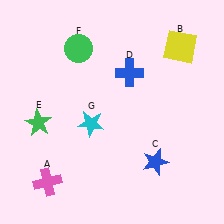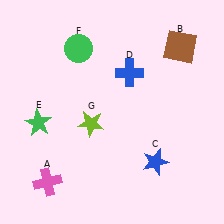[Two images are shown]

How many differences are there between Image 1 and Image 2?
There are 2 differences between the two images.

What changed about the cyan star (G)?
In Image 1, G is cyan. In Image 2, it changed to lime.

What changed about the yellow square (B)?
In Image 1, B is yellow. In Image 2, it changed to brown.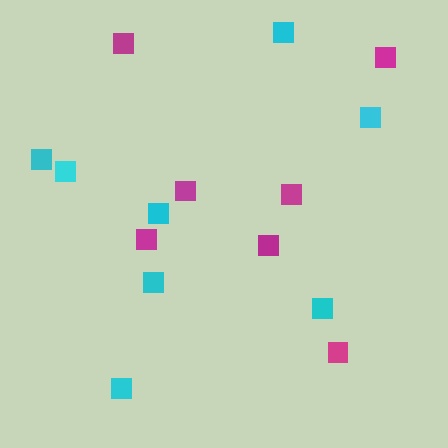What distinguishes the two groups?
There are 2 groups: one group of magenta squares (7) and one group of cyan squares (8).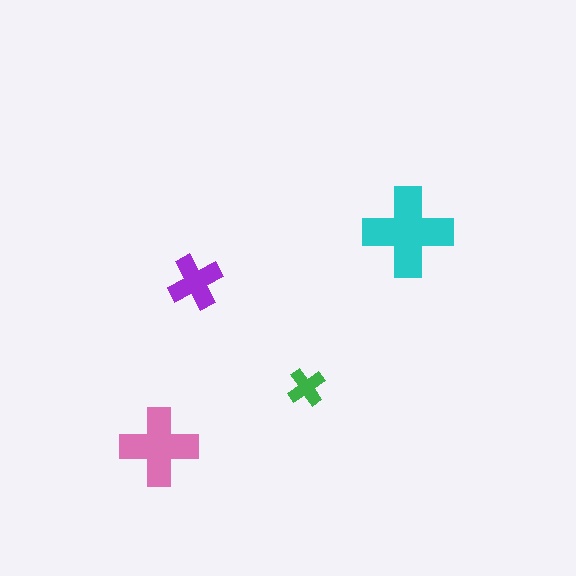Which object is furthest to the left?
The pink cross is leftmost.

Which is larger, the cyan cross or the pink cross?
The cyan one.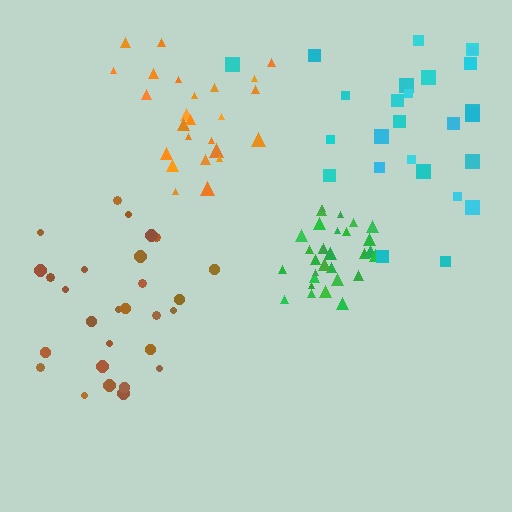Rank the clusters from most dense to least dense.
green, orange, brown, cyan.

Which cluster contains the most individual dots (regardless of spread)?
Green (31).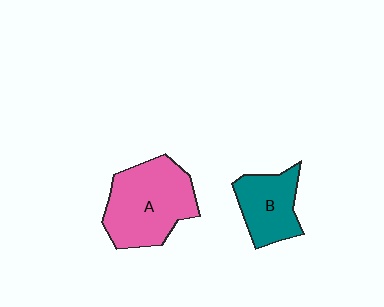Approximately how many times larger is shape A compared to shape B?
Approximately 1.6 times.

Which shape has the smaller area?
Shape B (teal).